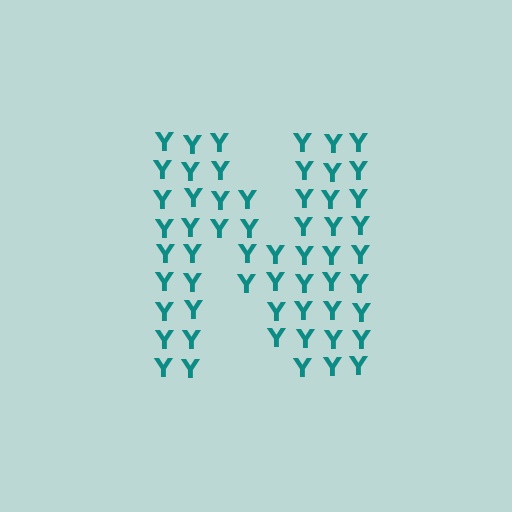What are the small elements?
The small elements are letter Y's.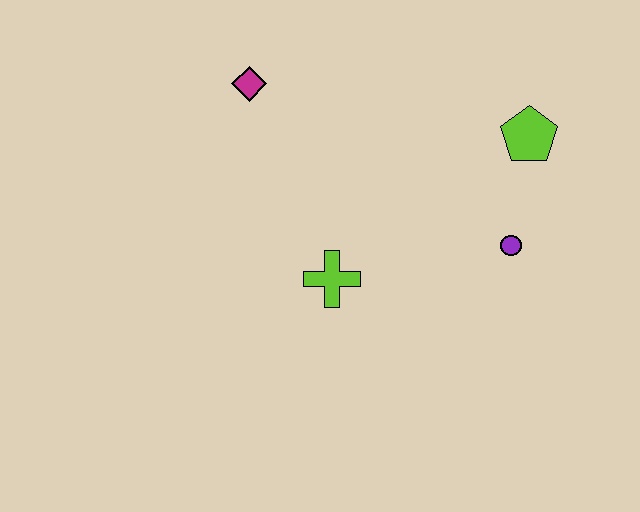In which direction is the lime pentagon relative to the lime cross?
The lime pentagon is to the right of the lime cross.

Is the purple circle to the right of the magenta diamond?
Yes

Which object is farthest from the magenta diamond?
The purple circle is farthest from the magenta diamond.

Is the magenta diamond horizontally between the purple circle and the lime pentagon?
No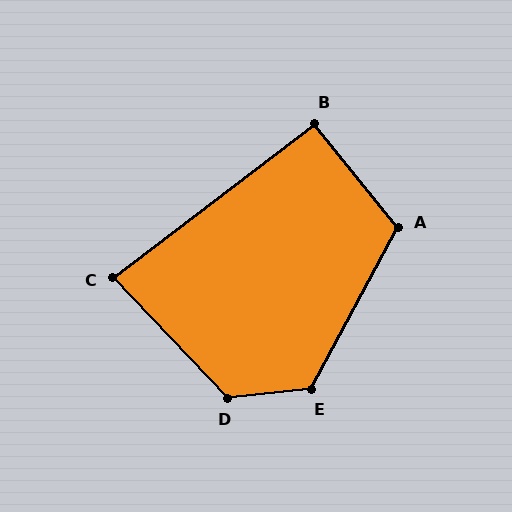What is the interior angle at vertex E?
Approximately 124 degrees (obtuse).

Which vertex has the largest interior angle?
D, at approximately 128 degrees.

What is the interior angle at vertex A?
Approximately 113 degrees (obtuse).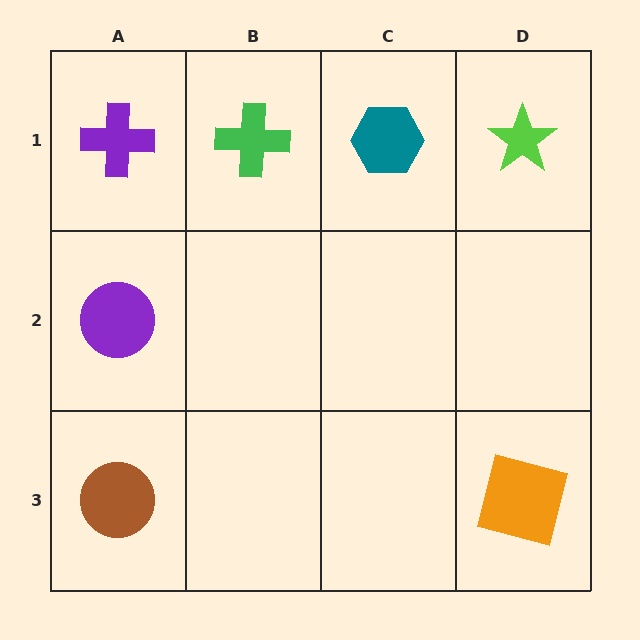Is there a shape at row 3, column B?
No, that cell is empty.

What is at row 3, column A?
A brown circle.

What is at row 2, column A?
A purple circle.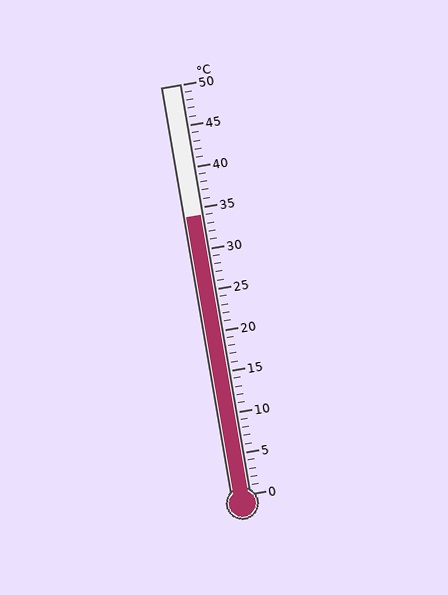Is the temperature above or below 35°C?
The temperature is below 35°C.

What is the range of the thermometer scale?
The thermometer scale ranges from 0°C to 50°C.